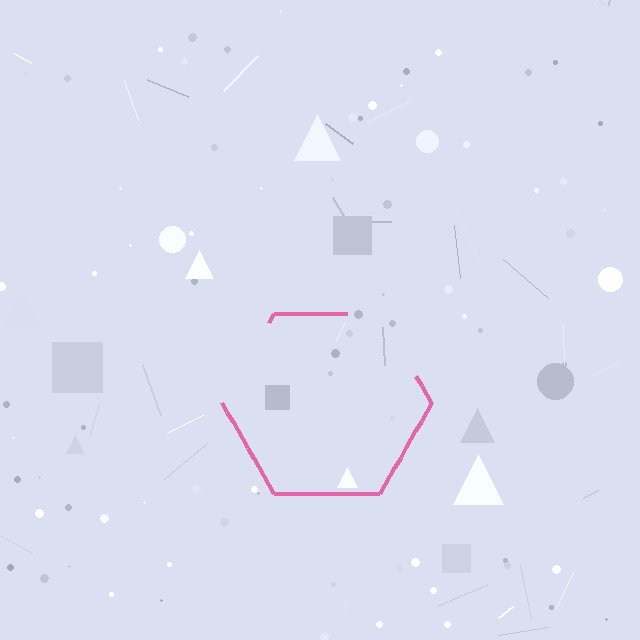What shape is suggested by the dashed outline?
The dashed outline suggests a hexagon.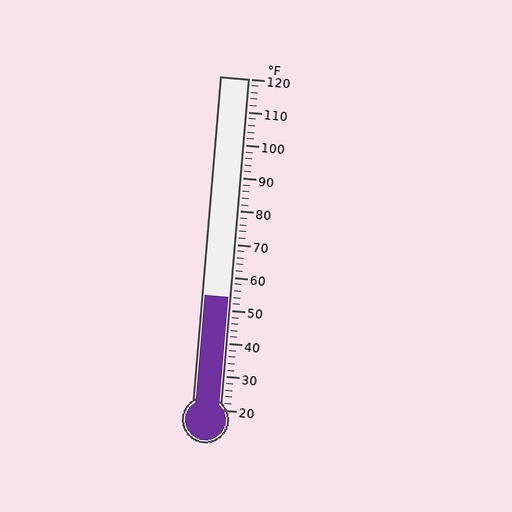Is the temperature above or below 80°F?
The temperature is below 80°F.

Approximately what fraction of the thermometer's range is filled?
The thermometer is filled to approximately 35% of its range.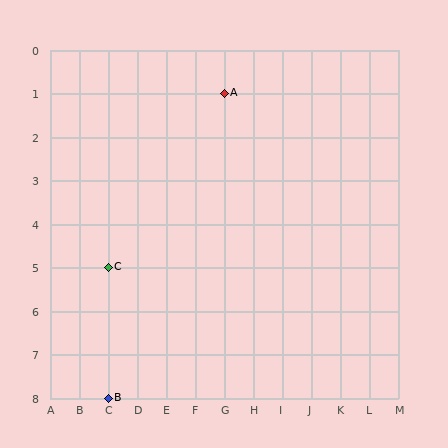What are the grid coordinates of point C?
Point C is at grid coordinates (C, 5).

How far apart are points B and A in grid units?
Points B and A are 4 columns and 7 rows apart (about 8.1 grid units diagonally).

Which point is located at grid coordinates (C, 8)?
Point B is at (C, 8).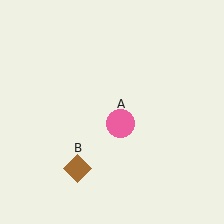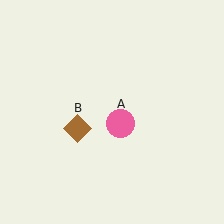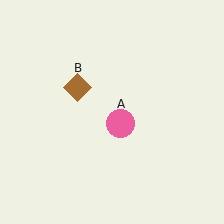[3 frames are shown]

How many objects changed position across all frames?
1 object changed position: brown diamond (object B).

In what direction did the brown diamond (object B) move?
The brown diamond (object B) moved up.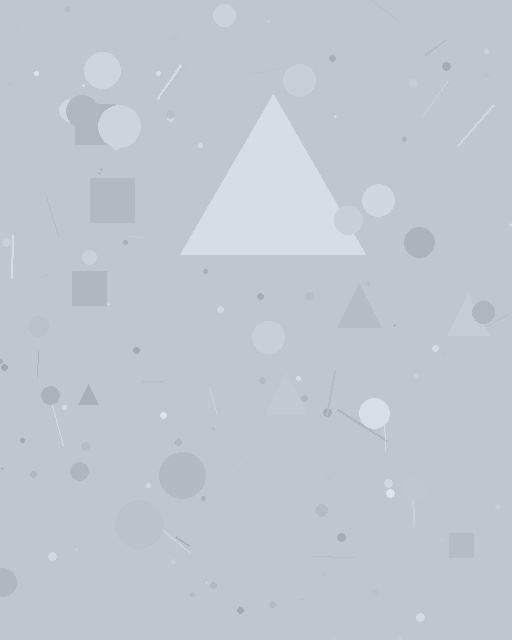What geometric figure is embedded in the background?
A triangle is embedded in the background.